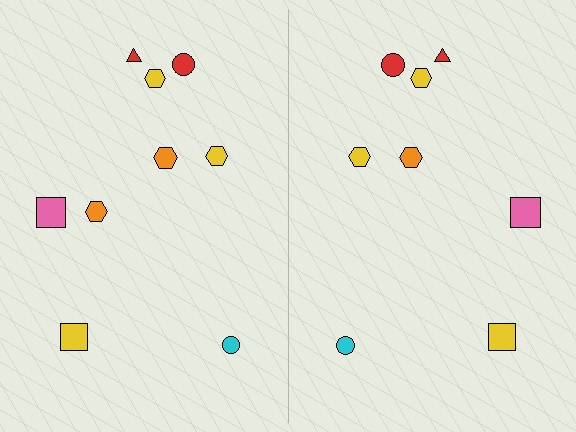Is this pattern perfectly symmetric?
No, the pattern is not perfectly symmetric. A orange hexagon is missing from the right side.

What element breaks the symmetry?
A orange hexagon is missing from the right side.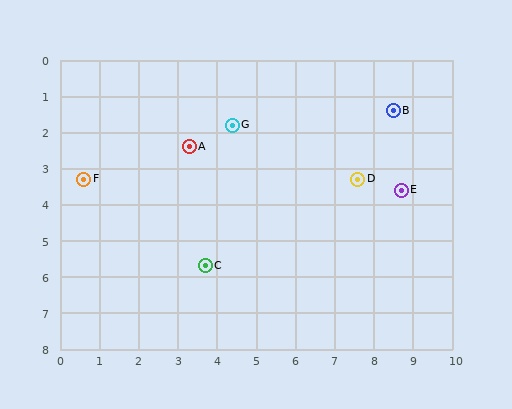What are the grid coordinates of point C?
Point C is at approximately (3.7, 5.7).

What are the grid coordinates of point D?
Point D is at approximately (7.6, 3.3).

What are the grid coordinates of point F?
Point F is at approximately (0.6, 3.3).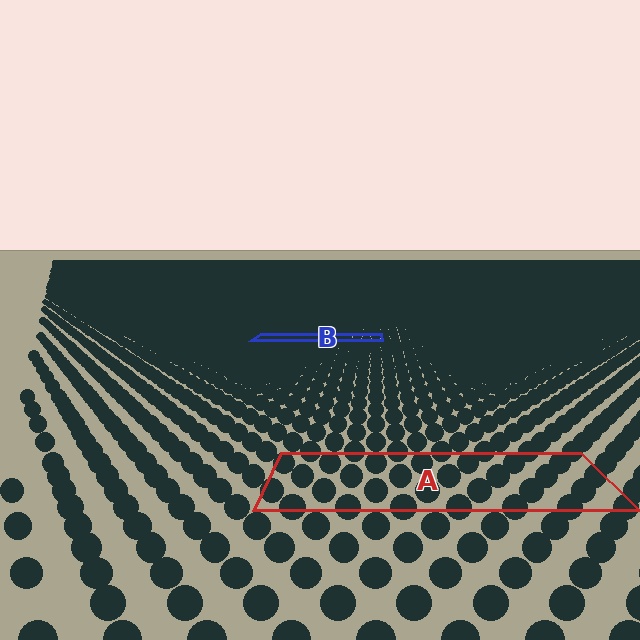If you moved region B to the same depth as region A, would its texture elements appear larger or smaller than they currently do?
They would appear larger. At a closer depth, the same texture elements are projected at a bigger on-screen size.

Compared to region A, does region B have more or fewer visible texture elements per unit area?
Region B has more texture elements per unit area — they are packed more densely because it is farther away.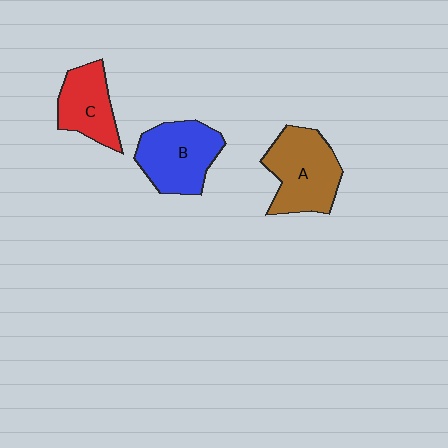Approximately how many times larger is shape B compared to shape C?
Approximately 1.3 times.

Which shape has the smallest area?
Shape C (red).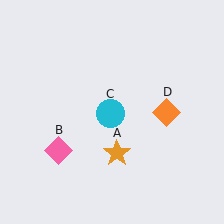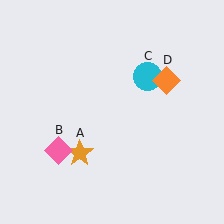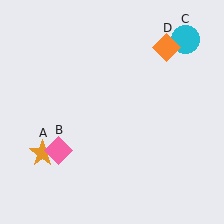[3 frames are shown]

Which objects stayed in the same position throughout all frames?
Pink diamond (object B) remained stationary.